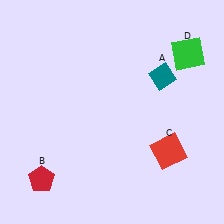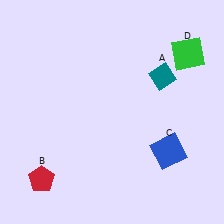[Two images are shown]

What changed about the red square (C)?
In Image 1, C is red. In Image 2, it changed to blue.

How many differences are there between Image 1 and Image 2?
There is 1 difference between the two images.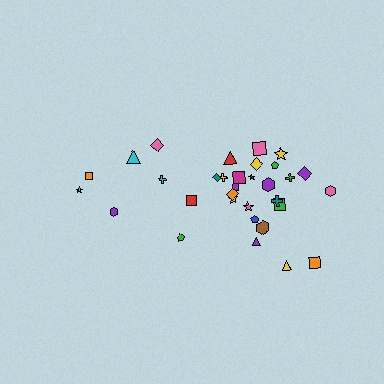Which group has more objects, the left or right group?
The right group.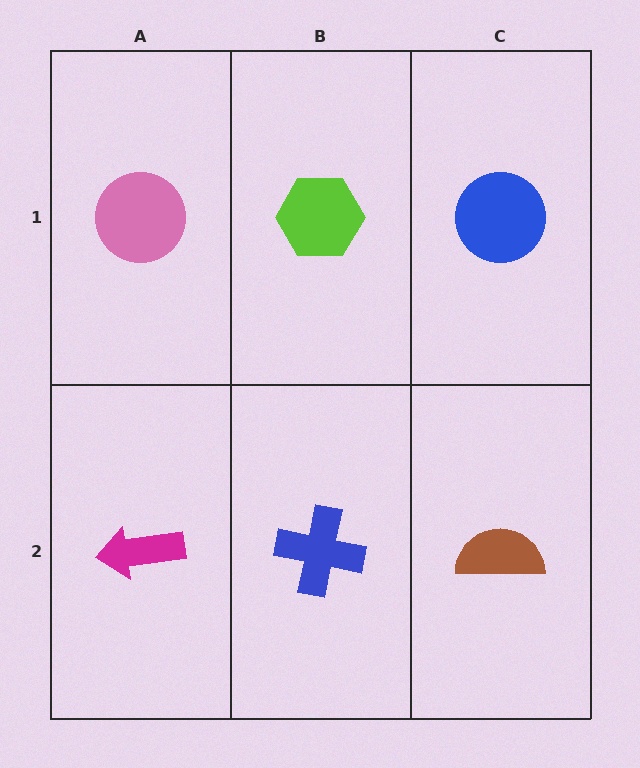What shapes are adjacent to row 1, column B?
A blue cross (row 2, column B), a pink circle (row 1, column A), a blue circle (row 1, column C).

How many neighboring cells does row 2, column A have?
2.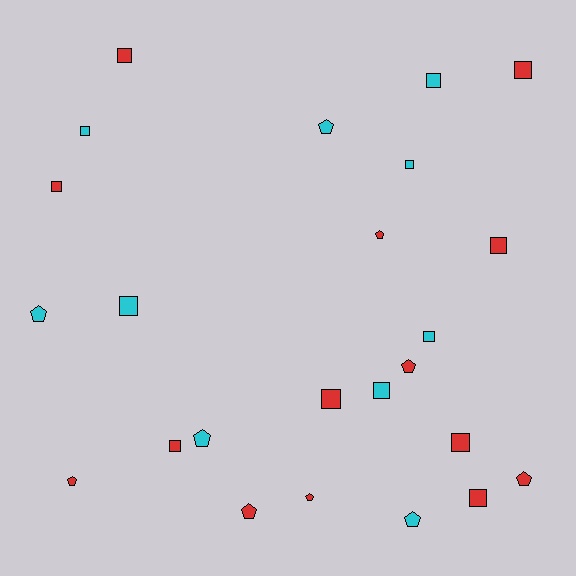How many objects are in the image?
There are 24 objects.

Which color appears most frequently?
Red, with 14 objects.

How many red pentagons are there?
There are 6 red pentagons.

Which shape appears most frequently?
Square, with 14 objects.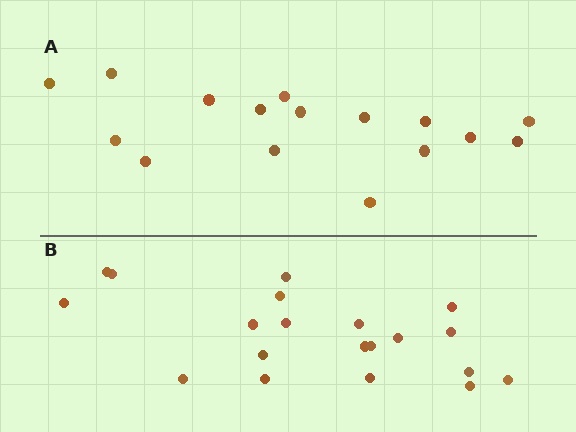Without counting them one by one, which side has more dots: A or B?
Region B (the bottom region) has more dots.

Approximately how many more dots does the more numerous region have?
Region B has about 4 more dots than region A.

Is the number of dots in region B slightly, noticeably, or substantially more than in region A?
Region B has noticeably more, but not dramatically so. The ratio is roughly 1.2 to 1.